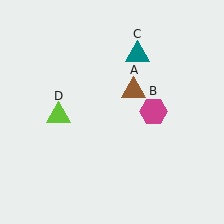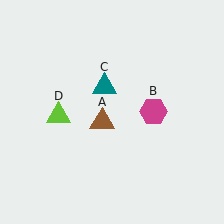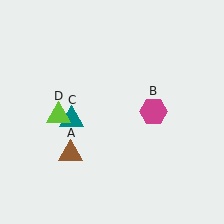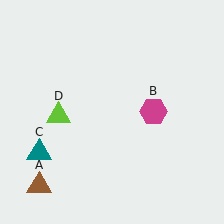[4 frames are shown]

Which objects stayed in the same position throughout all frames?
Magenta hexagon (object B) and lime triangle (object D) remained stationary.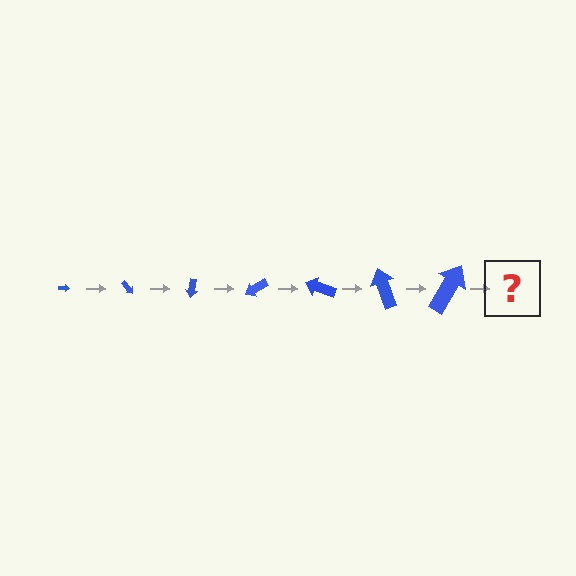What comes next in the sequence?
The next element should be an arrow, larger than the previous one and rotated 350 degrees from the start.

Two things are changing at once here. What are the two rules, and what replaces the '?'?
The two rules are that the arrow grows larger each step and it rotates 50 degrees each step. The '?' should be an arrow, larger than the previous one and rotated 350 degrees from the start.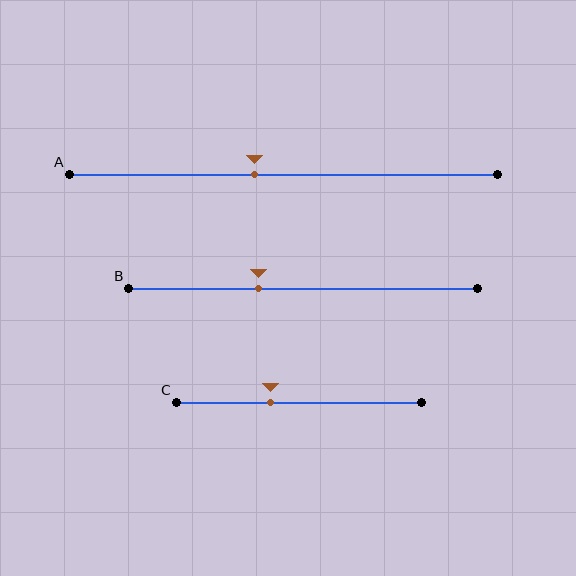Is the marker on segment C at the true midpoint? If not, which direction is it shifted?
No, the marker on segment C is shifted to the left by about 12% of the segment length.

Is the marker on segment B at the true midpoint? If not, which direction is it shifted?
No, the marker on segment B is shifted to the left by about 13% of the segment length.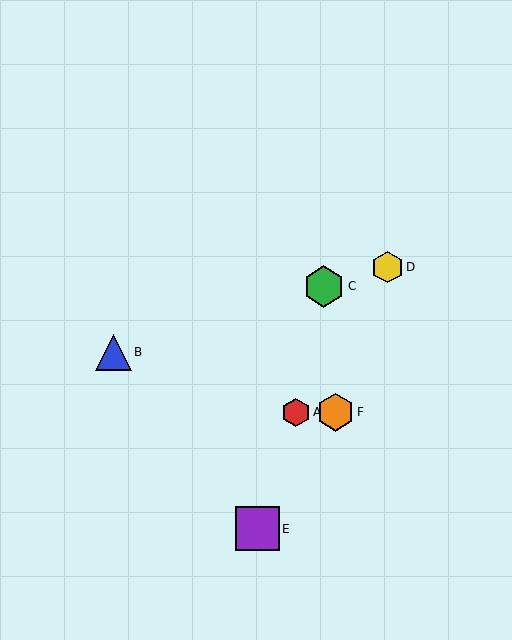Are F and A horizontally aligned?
Yes, both are at y≈412.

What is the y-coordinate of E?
Object E is at y≈529.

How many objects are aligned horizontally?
2 objects (A, F) are aligned horizontally.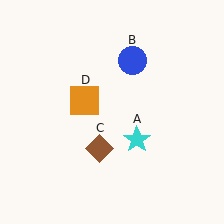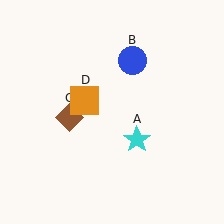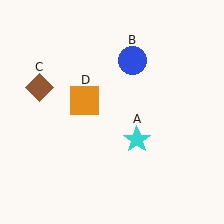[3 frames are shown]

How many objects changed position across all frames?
1 object changed position: brown diamond (object C).